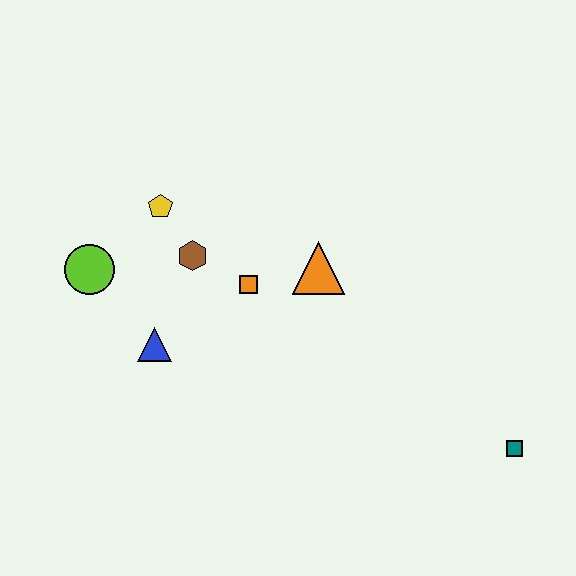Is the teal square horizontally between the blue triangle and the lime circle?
No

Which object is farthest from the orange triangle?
The teal square is farthest from the orange triangle.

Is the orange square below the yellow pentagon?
Yes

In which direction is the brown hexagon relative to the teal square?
The brown hexagon is to the left of the teal square.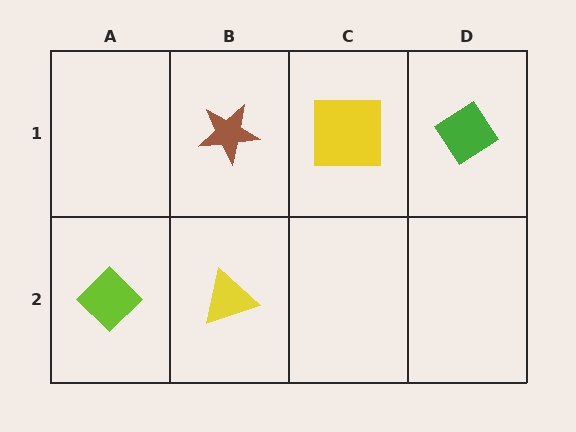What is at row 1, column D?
A green diamond.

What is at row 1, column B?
A brown star.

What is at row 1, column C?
A yellow square.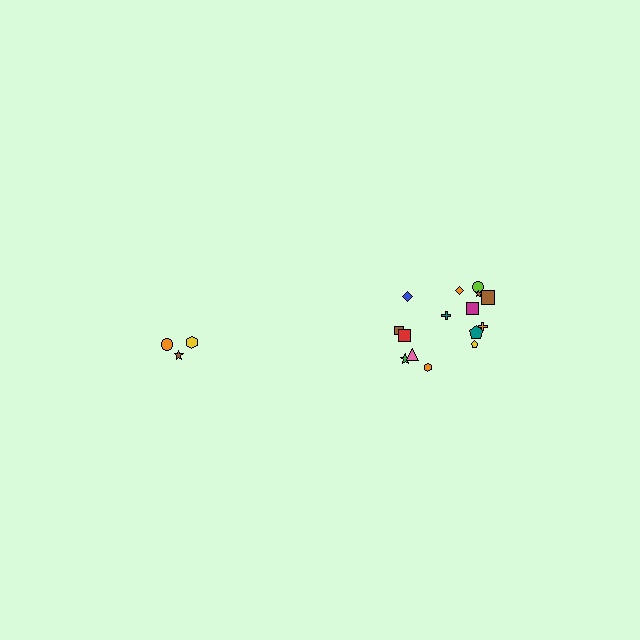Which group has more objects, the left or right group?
The right group.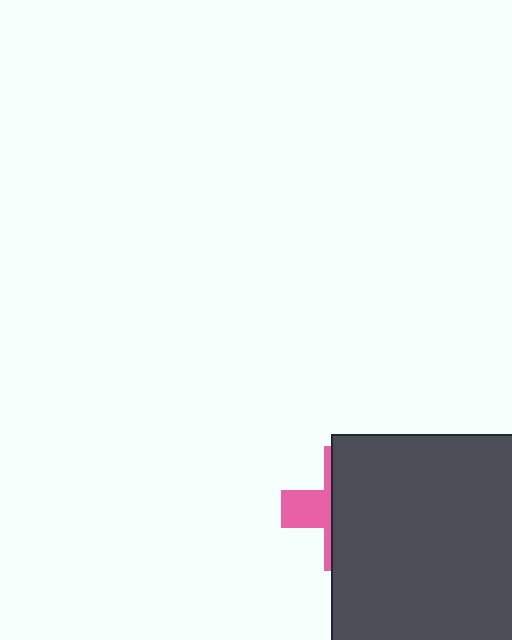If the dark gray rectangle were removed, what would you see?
You would see the complete pink cross.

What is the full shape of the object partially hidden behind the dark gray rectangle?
The partially hidden object is a pink cross.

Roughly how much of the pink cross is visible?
A small part of it is visible (roughly 32%).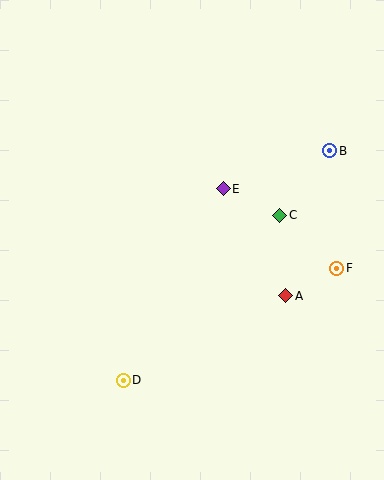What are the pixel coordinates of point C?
Point C is at (280, 215).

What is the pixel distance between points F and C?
The distance between F and C is 78 pixels.